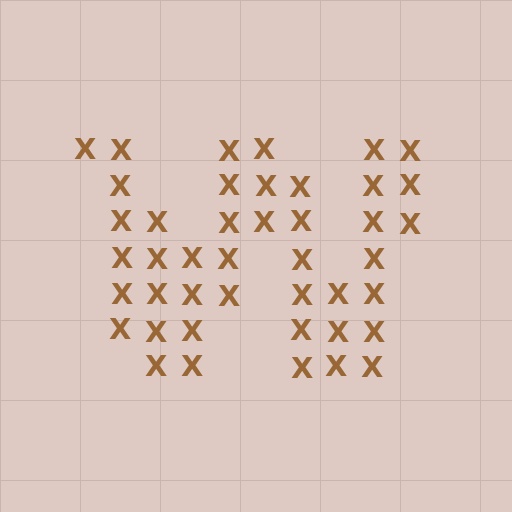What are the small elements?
The small elements are letter X's.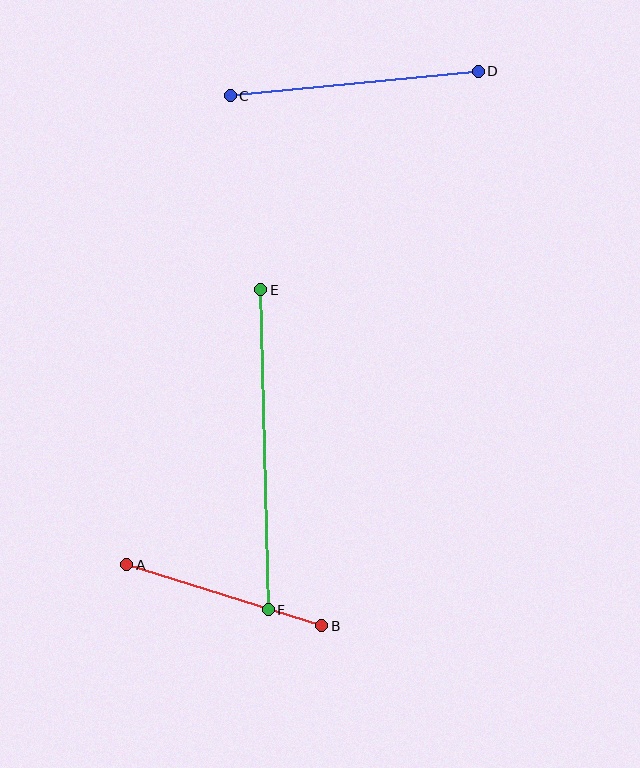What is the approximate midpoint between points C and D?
The midpoint is at approximately (354, 84) pixels.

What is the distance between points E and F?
The distance is approximately 320 pixels.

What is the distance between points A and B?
The distance is approximately 205 pixels.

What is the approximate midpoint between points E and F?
The midpoint is at approximately (265, 450) pixels.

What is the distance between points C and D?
The distance is approximately 249 pixels.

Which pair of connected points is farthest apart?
Points E and F are farthest apart.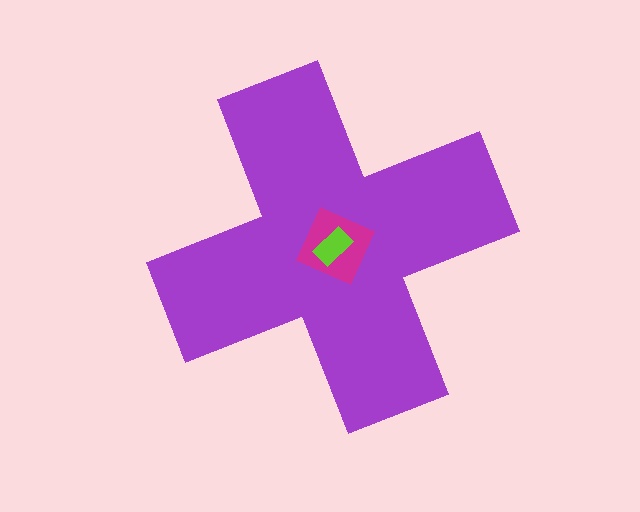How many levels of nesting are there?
3.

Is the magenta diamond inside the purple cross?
Yes.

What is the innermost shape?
The lime rectangle.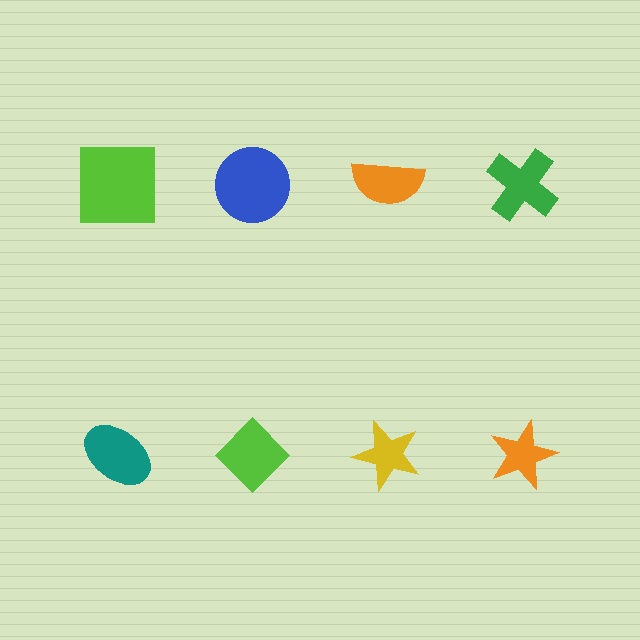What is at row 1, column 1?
A lime square.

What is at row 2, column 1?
A teal ellipse.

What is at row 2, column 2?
A lime diamond.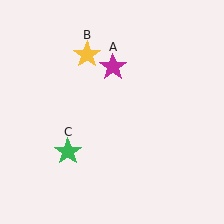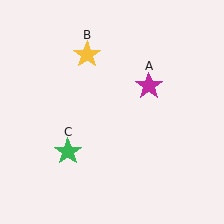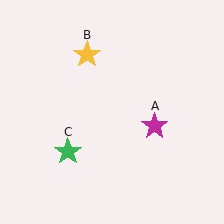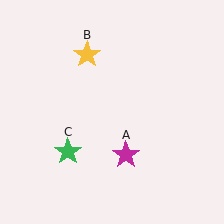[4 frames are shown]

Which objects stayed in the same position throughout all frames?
Yellow star (object B) and green star (object C) remained stationary.